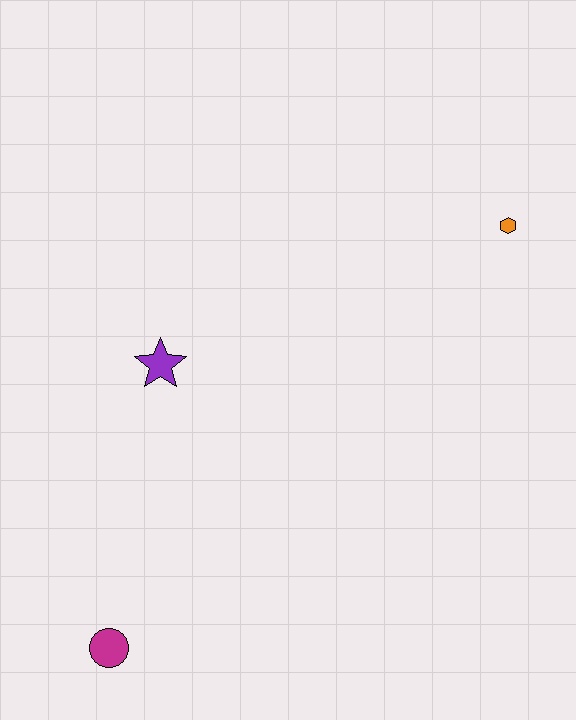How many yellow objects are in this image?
There are no yellow objects.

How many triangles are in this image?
There are no triangles.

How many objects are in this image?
There are 3 objects.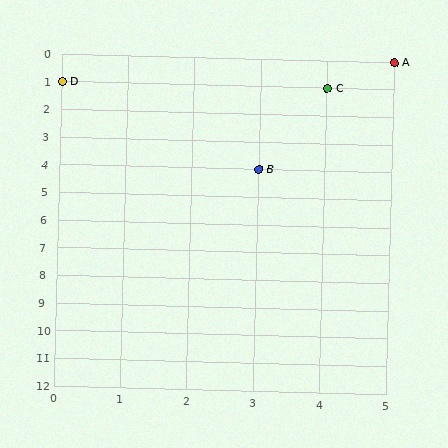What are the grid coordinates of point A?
Point A is at grid coordinates (5, 0).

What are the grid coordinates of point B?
Point B is at grid coordinates (3, 4).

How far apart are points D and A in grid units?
Points D and A are 5 columns and 1 row apart (about 5.1 grid units diagonally).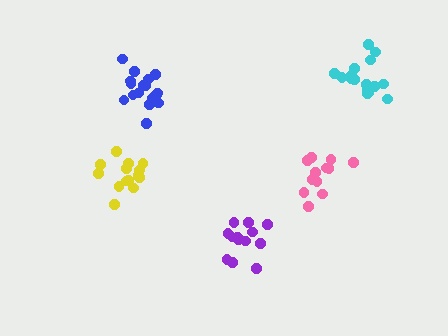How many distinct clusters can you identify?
There are 5 distinct clusters.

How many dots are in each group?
Group 1: 17 dots, Group 2: 12 dots, Group 3: 13 dots, Group 4: 16 dots, Group 5: 14 dots (72 total).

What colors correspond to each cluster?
The clusters are colored: blue, pink, purple, cyan, yellow.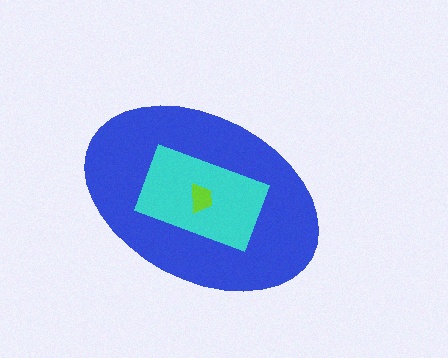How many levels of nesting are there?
3.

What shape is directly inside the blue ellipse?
The cyan rectangle.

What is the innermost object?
The lime trapezoid.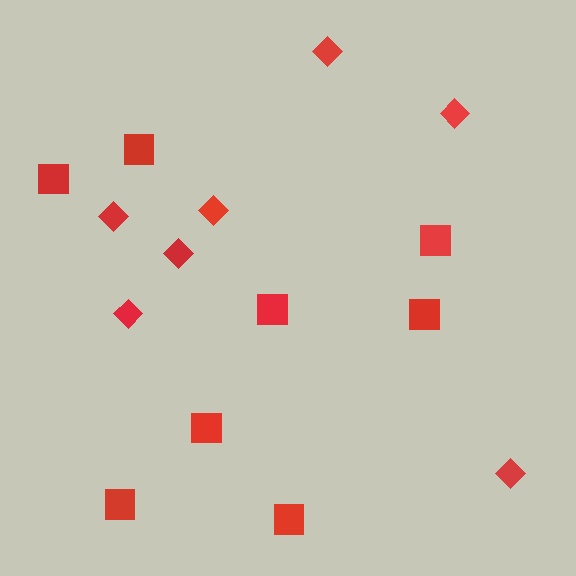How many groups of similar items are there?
There are 2 groups: one group of squares (8) and one group of diamonds (7).